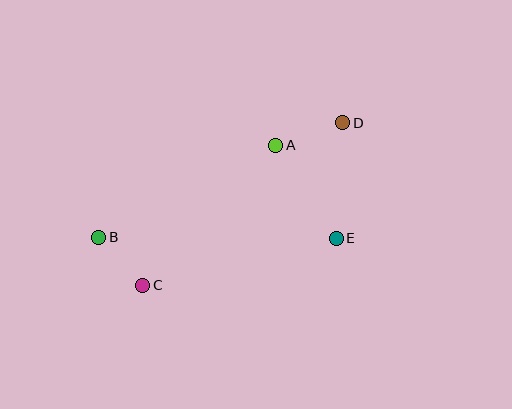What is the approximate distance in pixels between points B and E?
The distance between B and E is approximately 238 pixels.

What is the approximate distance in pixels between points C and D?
The distance between C and D is approximately 258 pixels.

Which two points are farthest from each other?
Points B and D are farthest from each other.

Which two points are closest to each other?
Points B and C are closest to each other.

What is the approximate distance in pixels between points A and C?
The distance between A and C is approximately 193 pixels.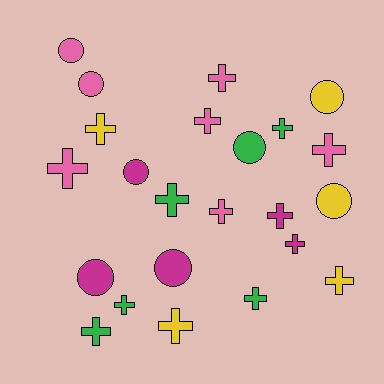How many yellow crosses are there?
There are 3 yellow crosses.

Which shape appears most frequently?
Cross, with 15 objects.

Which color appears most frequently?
Pink, with 7 objects.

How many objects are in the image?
There are 23 objects.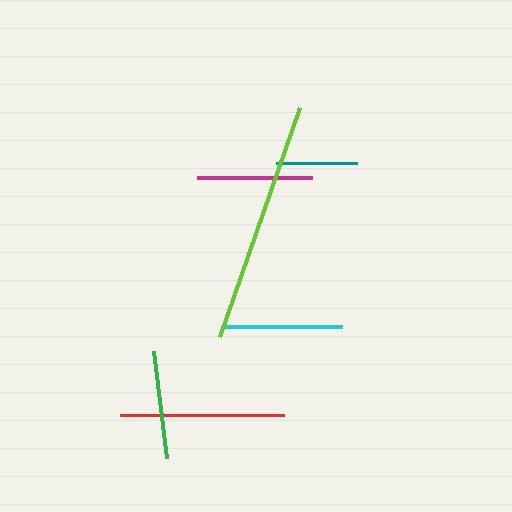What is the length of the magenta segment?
The magenta segment is approximately 115 pixels long.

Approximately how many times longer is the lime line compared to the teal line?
The lime line is approximately 3.0 times the length of the teal line.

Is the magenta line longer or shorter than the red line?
The red line is longer than the magenta line.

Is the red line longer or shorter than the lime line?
The lime line is longer than the red line.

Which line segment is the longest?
The lime line is the longest at approximately 243 pixels.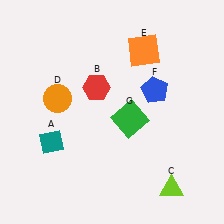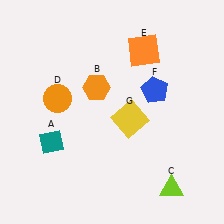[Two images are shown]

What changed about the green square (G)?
In Image 1, G is green. In Image 2, it changed to yellow.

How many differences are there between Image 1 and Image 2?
There are 2 differences between the two images.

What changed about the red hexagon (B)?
In Image 1, B is red. In Image 2, it changed to orange.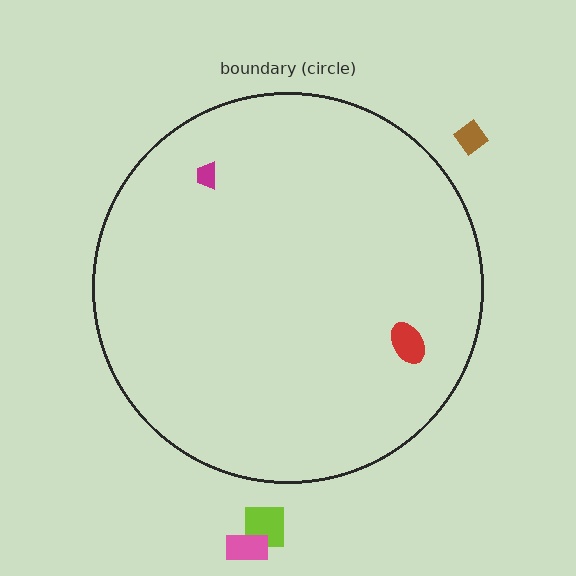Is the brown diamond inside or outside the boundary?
Outside.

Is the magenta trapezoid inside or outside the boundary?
Inside.